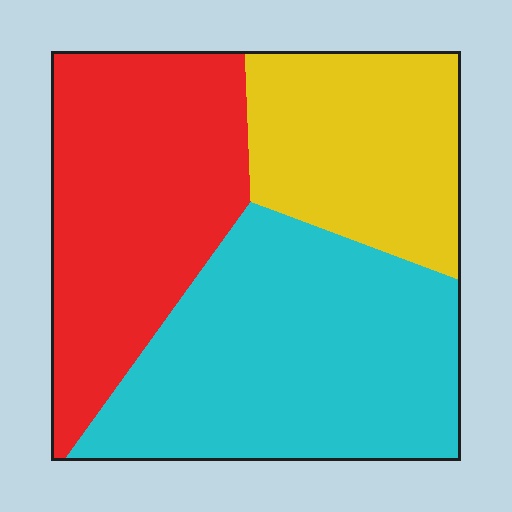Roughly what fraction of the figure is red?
Red covers 34% of the figure.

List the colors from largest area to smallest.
From largest to smallest: cyan, red, yellow.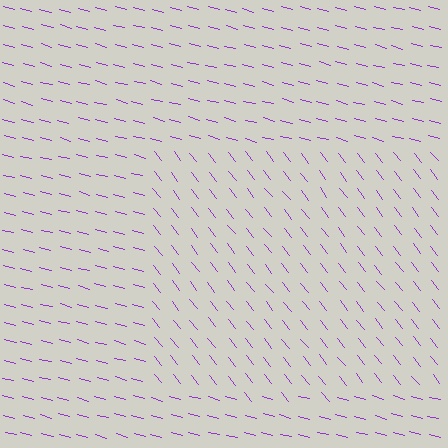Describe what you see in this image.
The image is filled with small purple line segments. A rectangle region in the image has lines oriented differently from the surrounding lines, creating a visible texture boundary.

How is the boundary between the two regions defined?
The boundary is defined purely by a change in line orientation (approximately 37 degrees difference). All lines are the same color and thickness.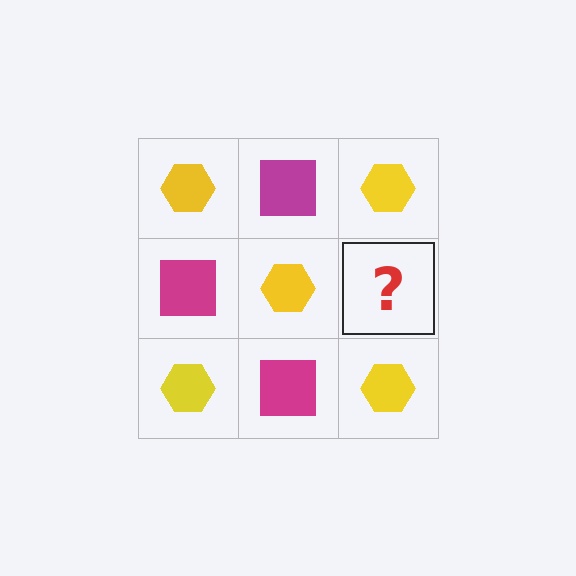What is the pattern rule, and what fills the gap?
The rule is that it alternates yellow hexagon and magenta square in a checkerboard pattern. The gap should be filled with a magenta square.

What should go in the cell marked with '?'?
The missing cell should contain a magenta square.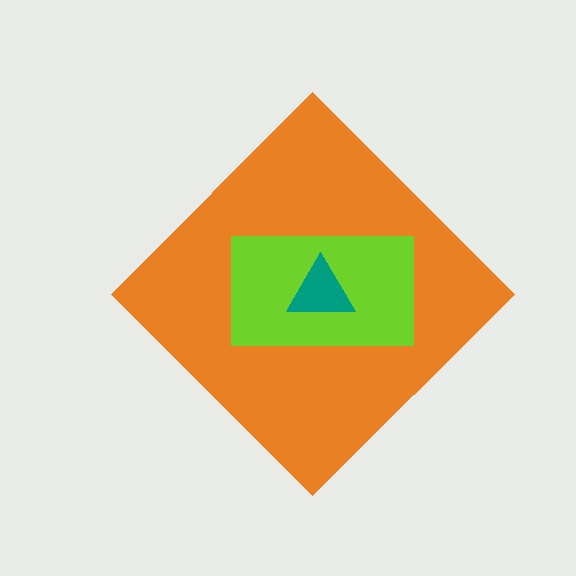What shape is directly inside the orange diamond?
The lime rectangle.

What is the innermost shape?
The teal triangle.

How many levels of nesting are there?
3.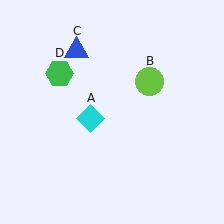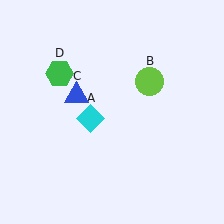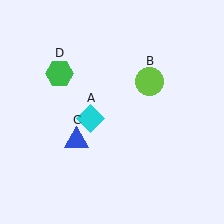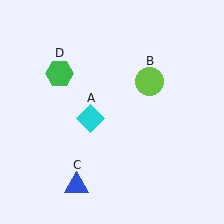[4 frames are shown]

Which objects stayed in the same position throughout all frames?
Cyan diamond (object A) and lime circle (object B) and green hexagon (object D) remained stationary.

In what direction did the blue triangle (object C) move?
The blue triangle (object C) moved down.